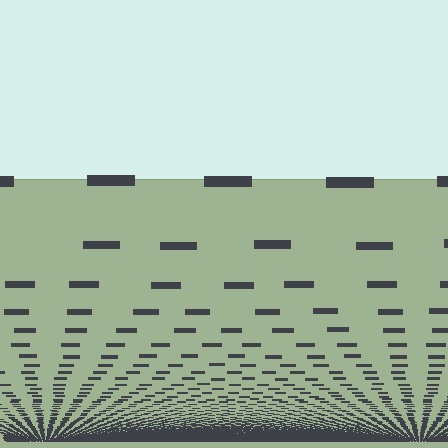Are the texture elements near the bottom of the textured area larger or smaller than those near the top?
Smaller. The gradient is inverted — elements near the bottom are smaller and denser.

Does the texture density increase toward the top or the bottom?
Density increases toward the bottom.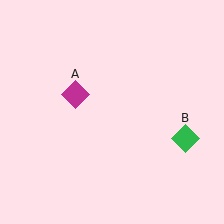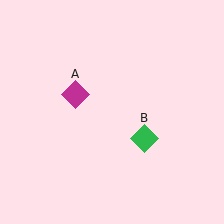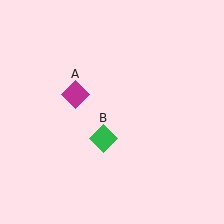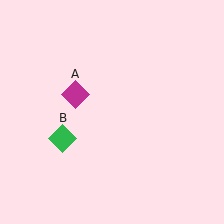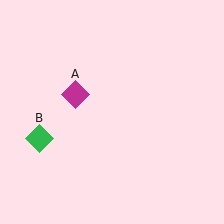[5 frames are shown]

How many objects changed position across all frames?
1 object changed position: green diamond (object B).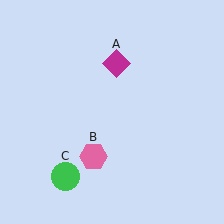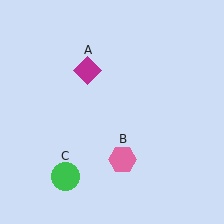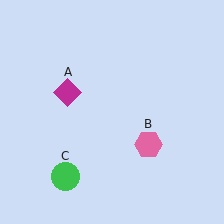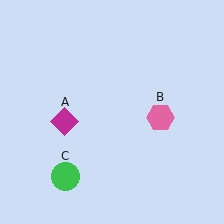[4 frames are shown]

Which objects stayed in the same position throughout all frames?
Green circle (object C) remained stationary.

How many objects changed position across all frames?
2 objects changed position: magenta diamond (object A), pink hexagon (object B).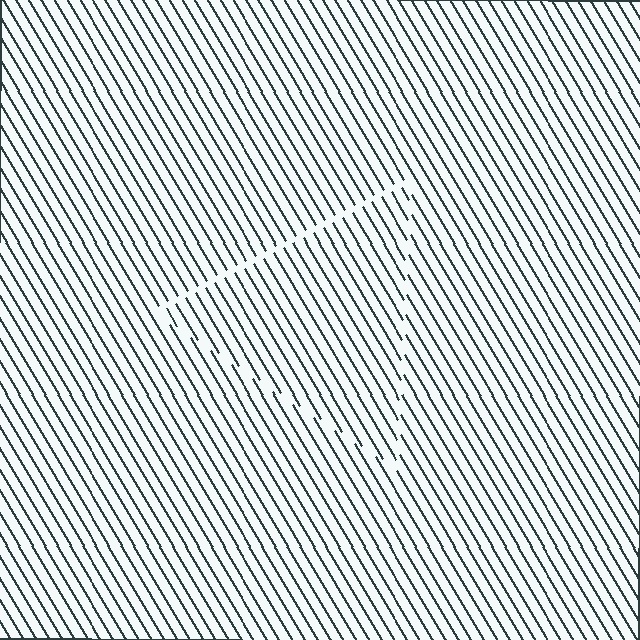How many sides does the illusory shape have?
3 sides — the line-ends trace a triangle.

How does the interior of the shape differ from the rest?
The interior of the shape contains the same grating, shifted by half a period — the contour is defined by the phase discontinuity where line-ends from the inner and outer gratings abut.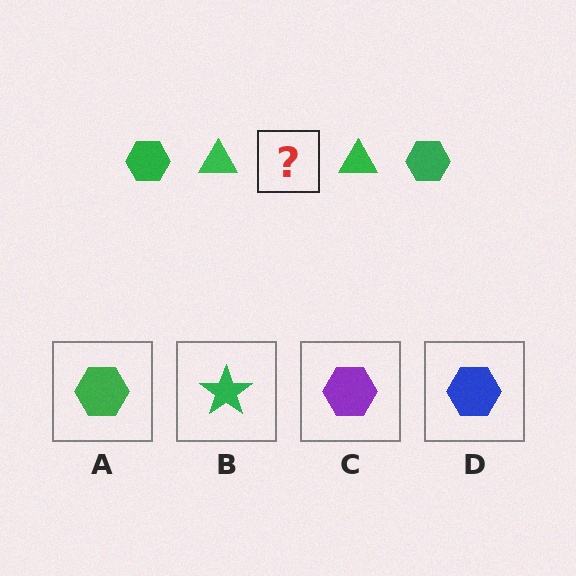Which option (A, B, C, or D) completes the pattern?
A.